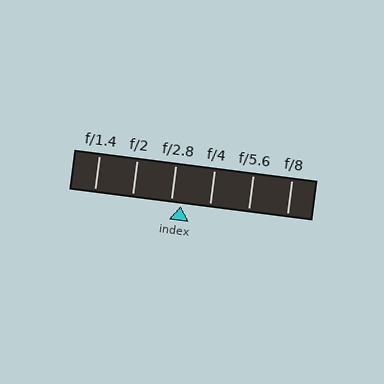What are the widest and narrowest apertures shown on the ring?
The widest aperture shown is f/1.4 and the narrowest is f/8.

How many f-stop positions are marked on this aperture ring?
There are 6 f-stop positions marked.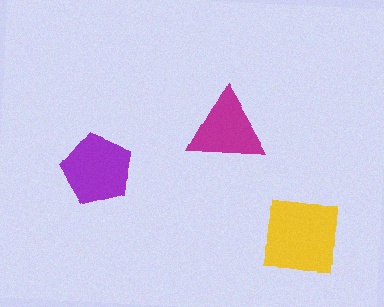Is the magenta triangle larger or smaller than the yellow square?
Smaller.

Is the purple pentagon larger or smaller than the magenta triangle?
Larger.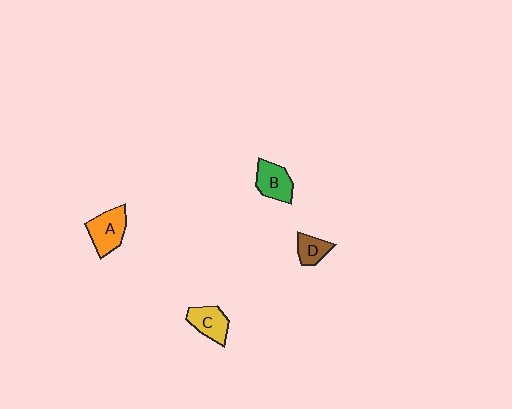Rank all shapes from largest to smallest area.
From largest to smallest: A (orange), B (green), C (yellow), D (brown).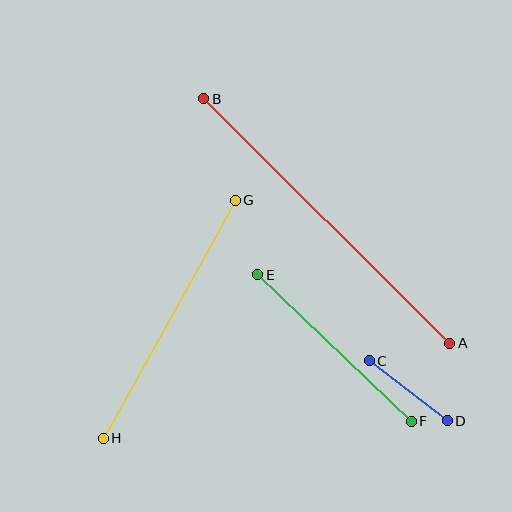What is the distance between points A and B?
The distance is approximately 347 pixels.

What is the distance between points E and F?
The distance is approximately 212 pixels.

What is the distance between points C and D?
The distance is approximately 98 pixels.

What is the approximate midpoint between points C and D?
The midpoint is at approximately (408, 391) pixels.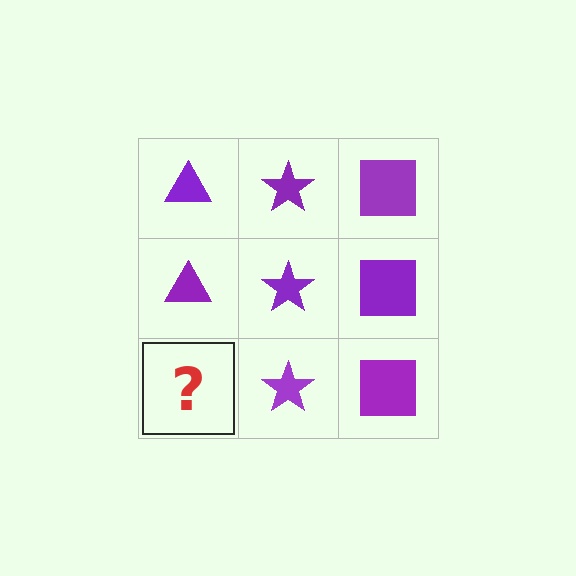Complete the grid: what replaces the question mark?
The question mark should be replaced with a purple triangle.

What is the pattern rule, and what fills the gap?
The rule is that each column has a consistent shape. The gap should be filled with a purple triangle.